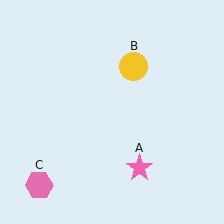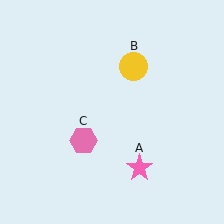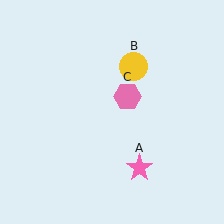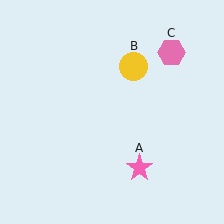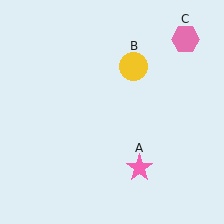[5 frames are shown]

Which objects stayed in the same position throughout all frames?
Pink star (object A) and yellow circle (object B) remained stationary.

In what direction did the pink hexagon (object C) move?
The pink hexagon (object C) moved up and to the right.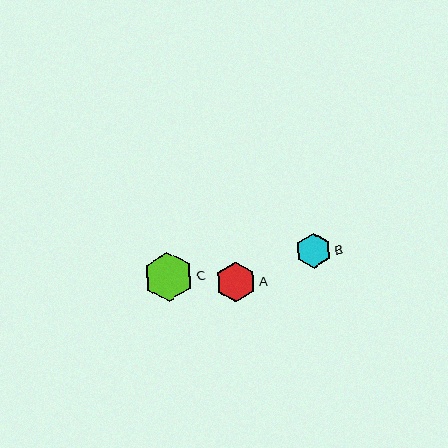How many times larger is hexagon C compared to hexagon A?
Hexagon C is approximately 1.2 times the size of hexagon A.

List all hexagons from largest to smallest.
From largest to smallest: C, A, B.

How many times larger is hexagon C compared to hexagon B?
Hexagon C is approximately 1.4 times the size of hexagon B.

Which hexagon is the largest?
Hexagon C is the largest with a size of approximately 49 pixels.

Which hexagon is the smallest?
Hexagon B is the smallest with a size of approximately 35 pixels.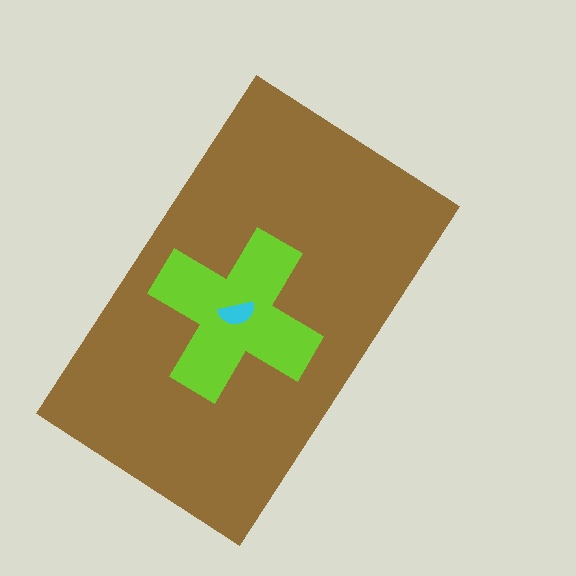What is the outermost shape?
The brown rectangle.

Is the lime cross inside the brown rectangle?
Yes.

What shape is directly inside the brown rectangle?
The lime cross.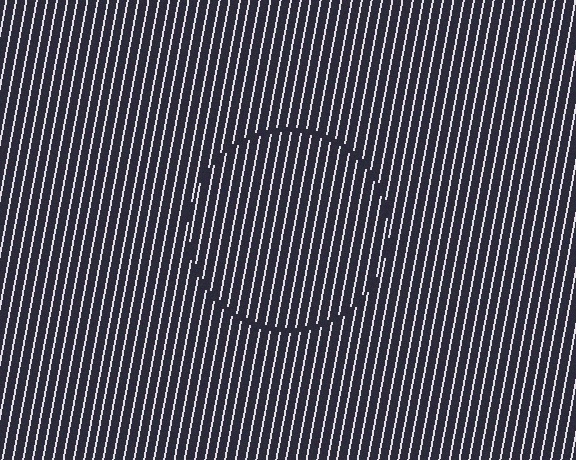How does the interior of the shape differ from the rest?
The interior of the shape contains the same grating, shifted by half a period — the contour is defined by the phase discontinuity where line-ends from the inner and outer gratings abut.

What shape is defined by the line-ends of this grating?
An illusory circle. The interior of the shape contains the same grating, shifted by half a period — the contour is defined by the phase discontinuity where line-ends from the inner and outer gratings abut.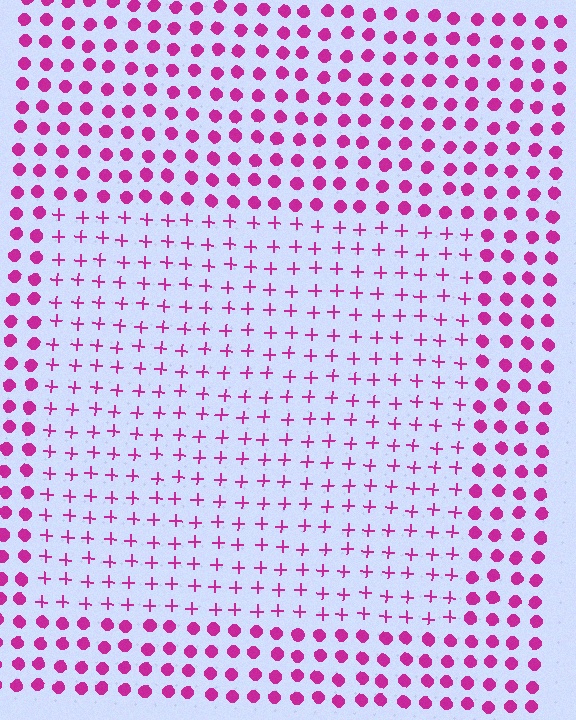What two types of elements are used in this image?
The image uses plus signs inside the rectangle region and circles outside it.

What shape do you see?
I see a rectangle.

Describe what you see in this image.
The image is filled with small magenta elements arranged in a uniform grid. A rectangle-shaped region contains plus signs, while the surrounding area contains circles. The boundary is defined purely by the change in element shape.